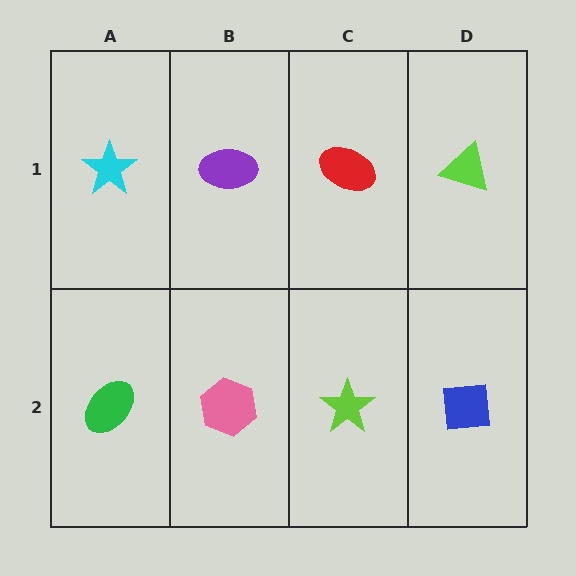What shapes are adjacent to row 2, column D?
A lime triangle (row 1, column D), a lime star (row 2, column C).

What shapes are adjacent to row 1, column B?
A pink hexagon (row 2, column B), a cyan star (row 1, column A), a red ellipse (row 1, column C).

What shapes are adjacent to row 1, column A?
A green ellipse (row 2, column A), a purple ellipse (row 1, column B).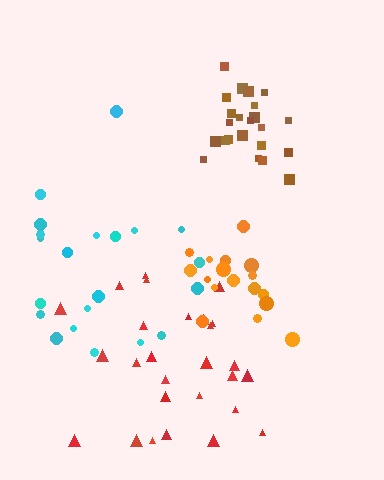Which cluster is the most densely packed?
Brown.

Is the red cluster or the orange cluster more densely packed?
Orange.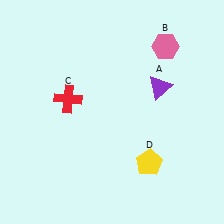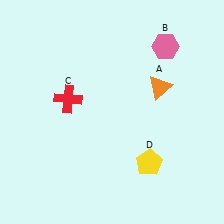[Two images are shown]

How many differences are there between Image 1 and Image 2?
There is 1 difference between the two images.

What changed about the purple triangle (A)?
In Image 1, A is purple. In Image 2, it changed to orange.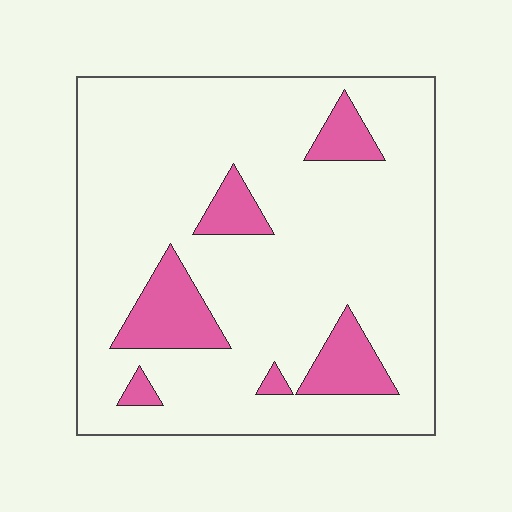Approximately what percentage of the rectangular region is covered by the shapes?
Approximately 15%.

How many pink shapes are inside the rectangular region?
6.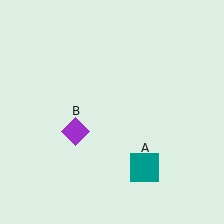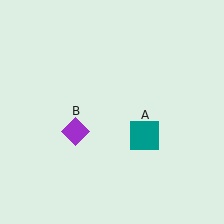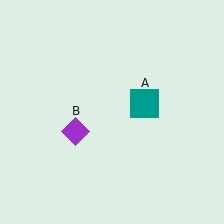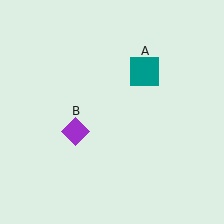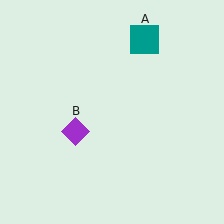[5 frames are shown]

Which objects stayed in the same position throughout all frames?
Purple diamond (object B) remained stationary.